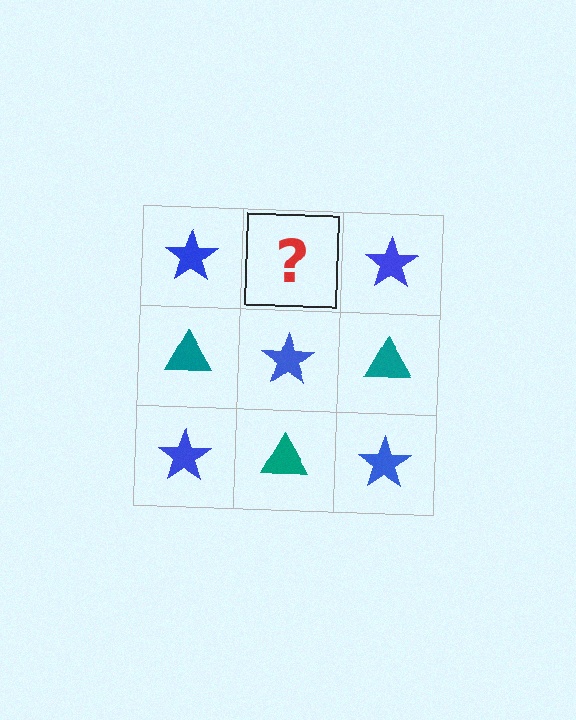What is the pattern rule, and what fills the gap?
The rule is that it alternates blue star and teal triangle in a checkerboard pattern. The gap should be filled with a teal triangle.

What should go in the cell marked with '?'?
The missing cell should contain a teal triangle.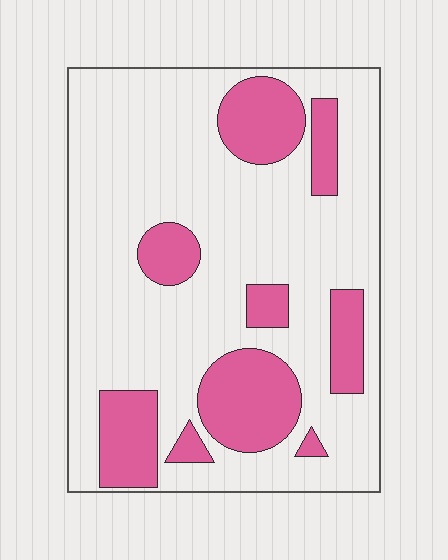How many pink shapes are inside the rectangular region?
9.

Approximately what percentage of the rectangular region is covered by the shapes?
Approximately 25%.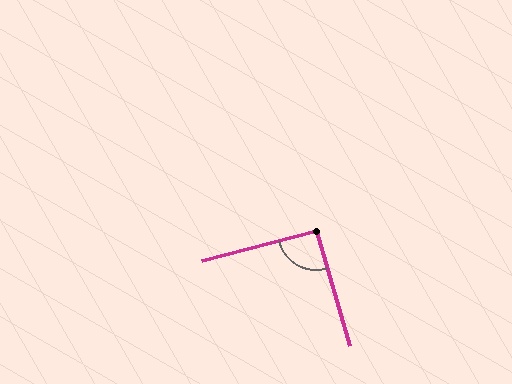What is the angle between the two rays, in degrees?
Approximately 92 degrees.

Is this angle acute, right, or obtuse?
It is approximately a right angle.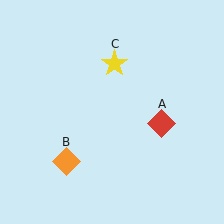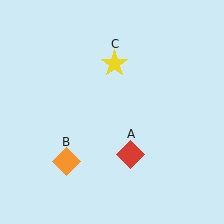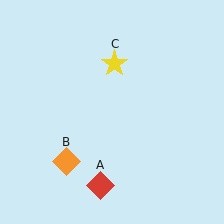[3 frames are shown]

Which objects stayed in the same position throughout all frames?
Orange diamond (object B) and yellow star (object C) remained stationary.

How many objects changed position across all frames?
1 object changed position: red diamond (object A).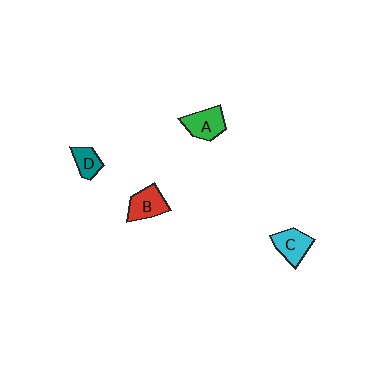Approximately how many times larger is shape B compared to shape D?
Approximately 1.5 times.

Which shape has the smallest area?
Shape D (teal).